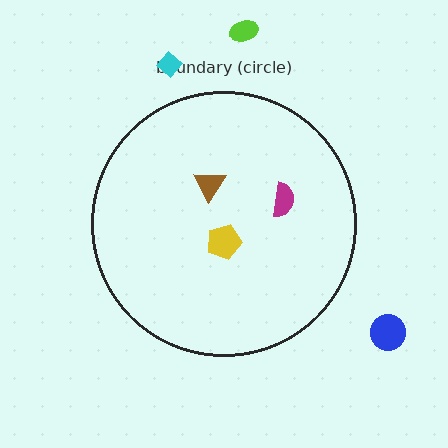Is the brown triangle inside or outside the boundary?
Inside.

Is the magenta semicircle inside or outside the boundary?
Inside.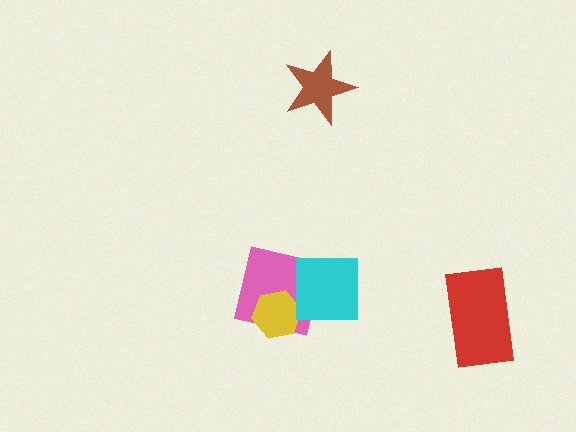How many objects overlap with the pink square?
2 objects overlap with the pink square.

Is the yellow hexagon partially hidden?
Yes, it is partially covered by another shape.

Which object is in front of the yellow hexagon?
The cyan square is in front of the yellow hexagon.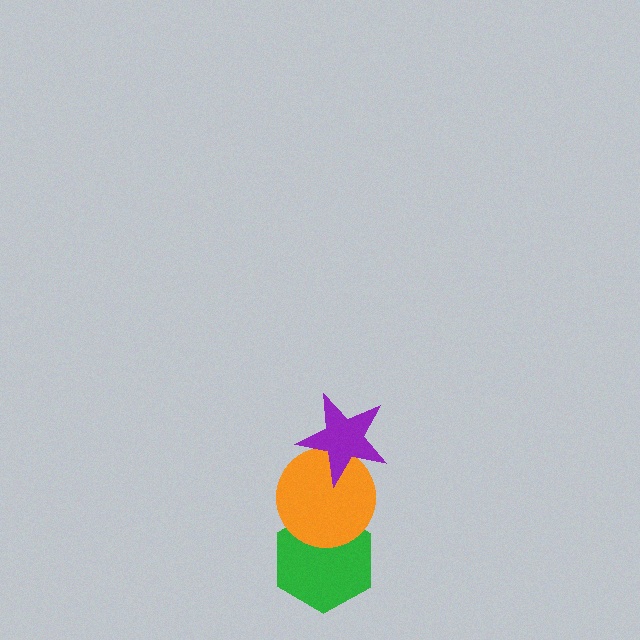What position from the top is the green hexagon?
The green hexagon is 3rd from the top.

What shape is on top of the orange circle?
The purple star is on top of the orange circle.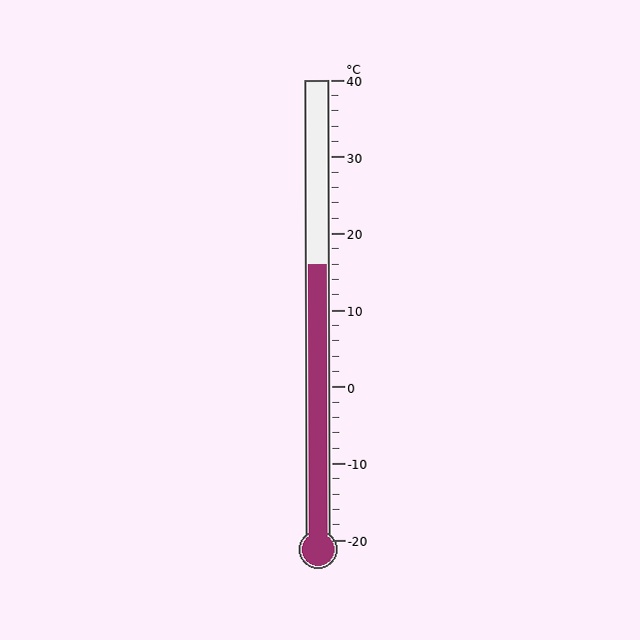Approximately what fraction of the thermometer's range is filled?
The thermometer is filled to approximately 60% of its range.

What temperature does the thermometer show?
The thermometer shows approximately 16°C.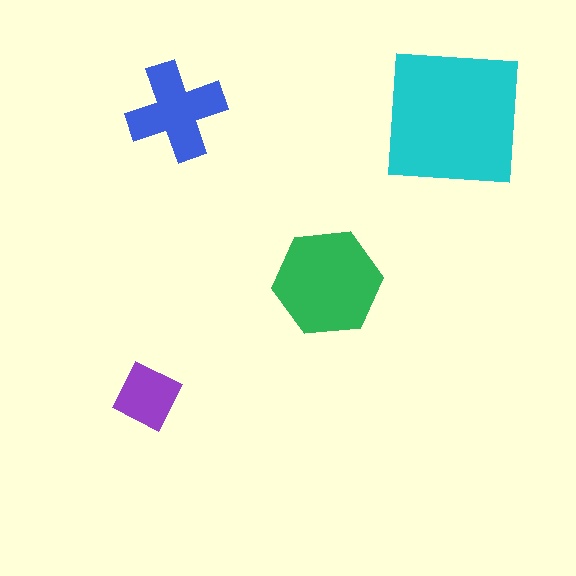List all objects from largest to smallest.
The cyan square, the green hexagon, the blue cross, the purple diamond.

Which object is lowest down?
The purple diamond is bottommost.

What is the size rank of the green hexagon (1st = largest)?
2nd.